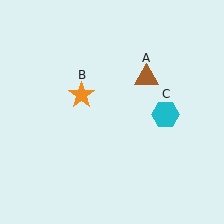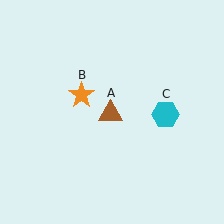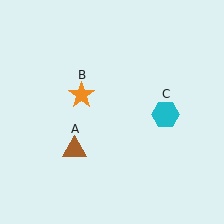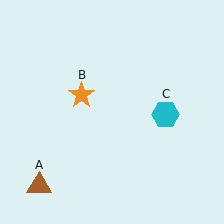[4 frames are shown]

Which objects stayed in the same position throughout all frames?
Orange star (object B) and cyan hexagon (object C) remained stationary.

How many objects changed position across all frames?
1 object changed position: brown triangle (object A).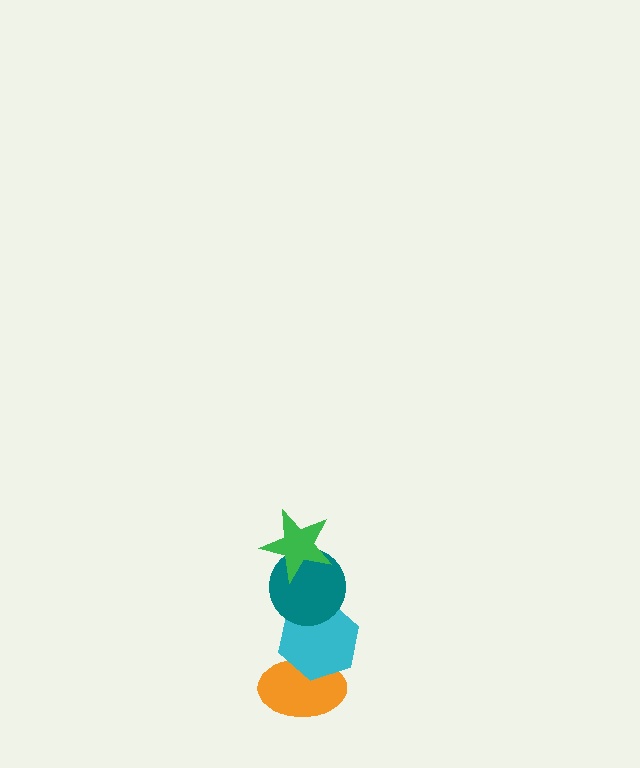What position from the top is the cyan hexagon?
The cyan hexagon is 3rd from the top.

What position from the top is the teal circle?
The teal circle is 2nd from the top.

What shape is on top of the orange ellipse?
The cyan hexagon is on top of the orange ellipse.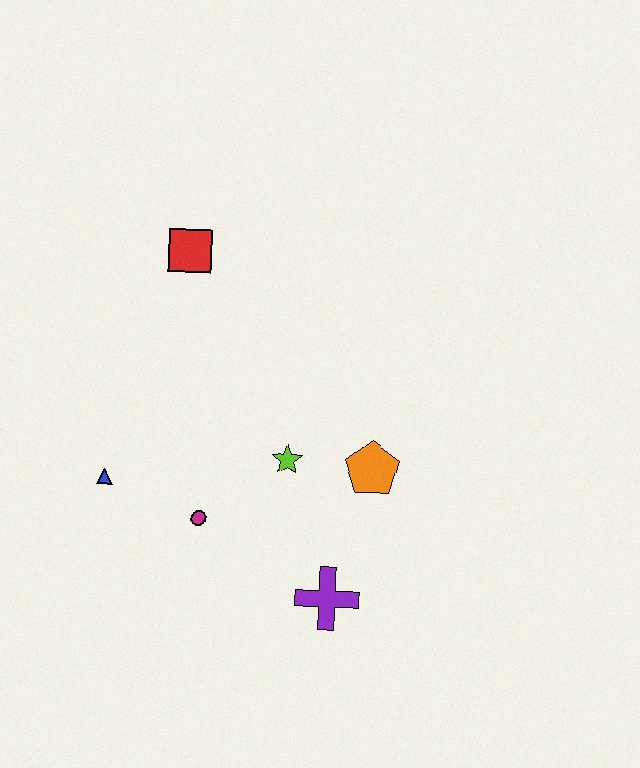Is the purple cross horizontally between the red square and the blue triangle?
No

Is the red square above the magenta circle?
Yes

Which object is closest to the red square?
The lime star is closest to the red square.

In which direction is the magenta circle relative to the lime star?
The magenta circle is to the left of the lime star.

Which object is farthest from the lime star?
The red square is farthest from the lime star.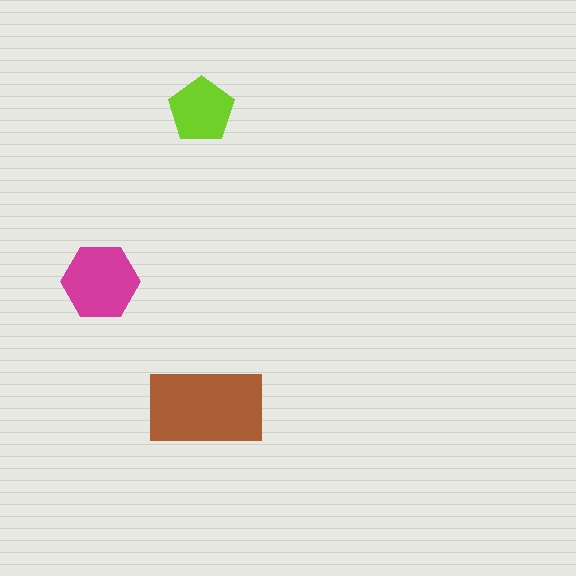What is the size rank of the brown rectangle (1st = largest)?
1st.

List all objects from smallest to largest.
The lime pentagon, the magenta hexagon, the brown rectangle.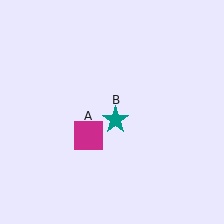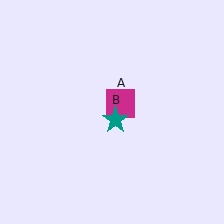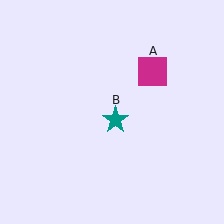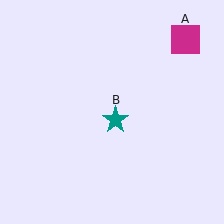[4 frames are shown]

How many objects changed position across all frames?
1 object changed position: magenta square (object A).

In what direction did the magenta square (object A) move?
The magenta square (object A) moved up and to the right.